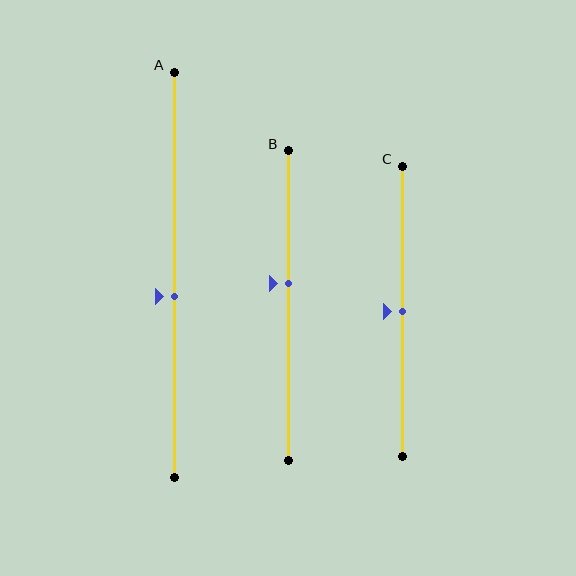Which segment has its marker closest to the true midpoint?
Segment C has its marker closest to the true midpoint.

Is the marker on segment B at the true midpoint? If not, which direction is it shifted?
No, the marker on segment B is shifted upward by about 7% of the segment length.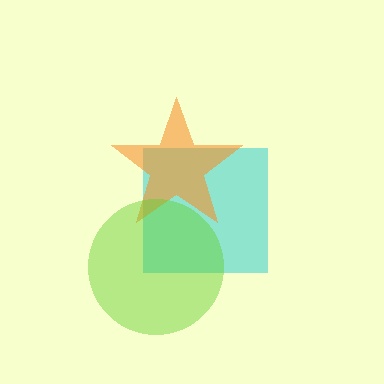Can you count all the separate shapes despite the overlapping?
Yes, there are 3 separate shapes.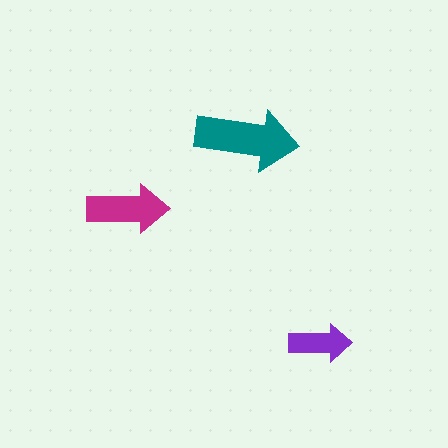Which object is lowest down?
The purple arrow is bottommost.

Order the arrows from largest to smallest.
the teal one, the magenta one, the purple one.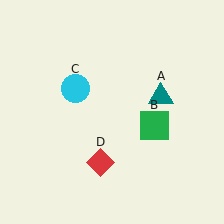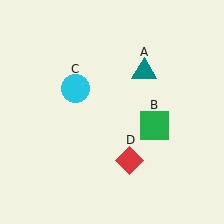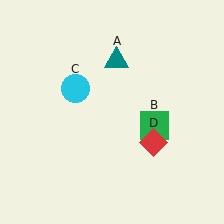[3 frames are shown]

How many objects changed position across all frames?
2 objects changed position: teal triangle (object A), red diamond (object D).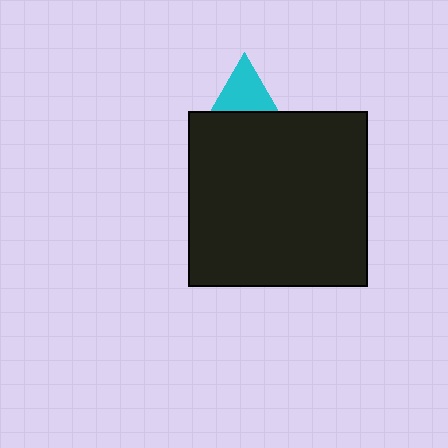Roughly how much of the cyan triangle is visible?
About half of it is visible (roughly 49%).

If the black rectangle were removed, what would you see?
You would see the complete cyan triangle.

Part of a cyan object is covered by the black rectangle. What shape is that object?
It is a triangle.